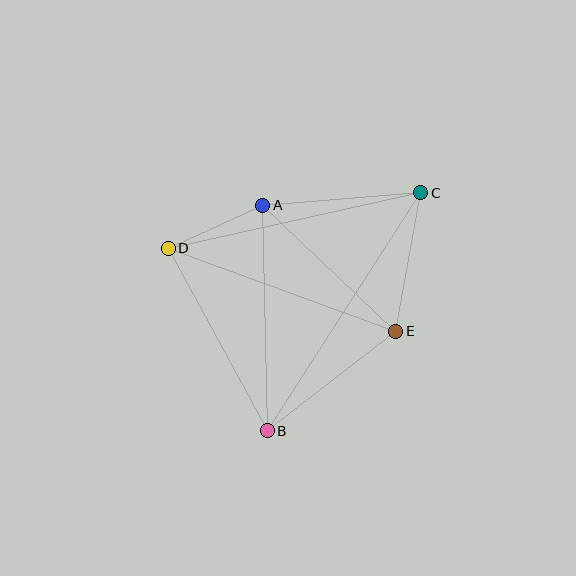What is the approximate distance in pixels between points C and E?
The distance between C and E is approximately 141 pixels.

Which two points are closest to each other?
Points A and D are closest to each other.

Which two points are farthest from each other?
Points B and C are farthest from each other.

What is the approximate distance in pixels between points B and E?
The distance between B and E is approximately 162 pixels.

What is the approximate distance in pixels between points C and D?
The distance between C and D is approximately 258 pixels.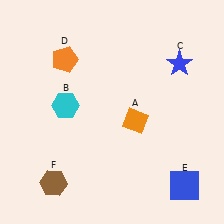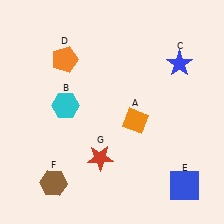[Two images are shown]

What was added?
A red star (G) was added in Image 2.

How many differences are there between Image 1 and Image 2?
There is 1 difference between the two images.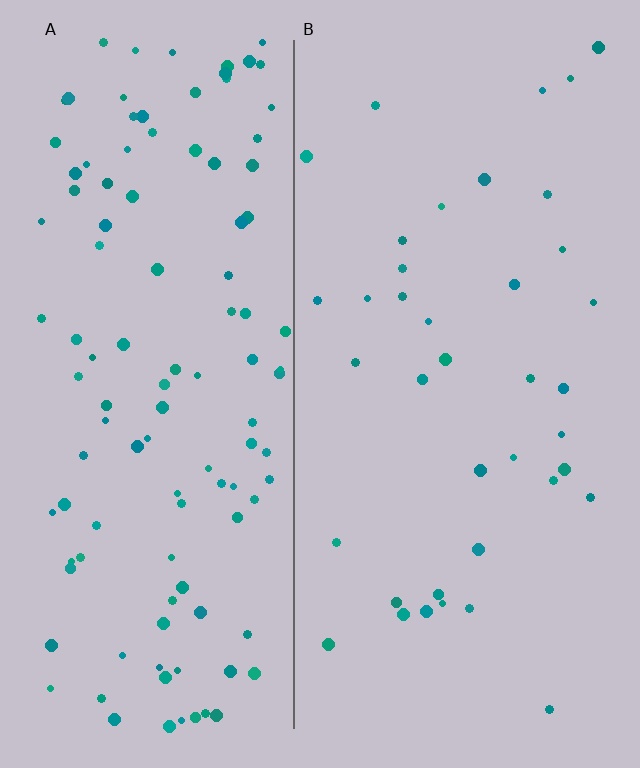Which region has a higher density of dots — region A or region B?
A (the left).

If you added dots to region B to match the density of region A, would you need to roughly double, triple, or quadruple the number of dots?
Approximately triple.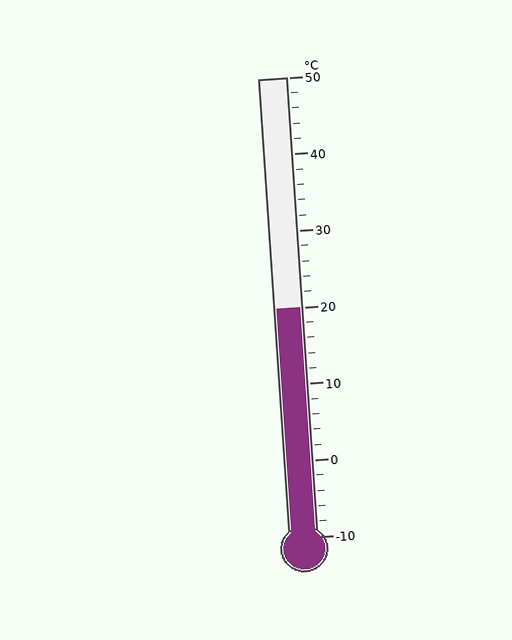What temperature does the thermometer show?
The thermometer shows approximately 20°C.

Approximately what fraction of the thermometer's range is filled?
The thermometer is filled to approximately 50% of its range.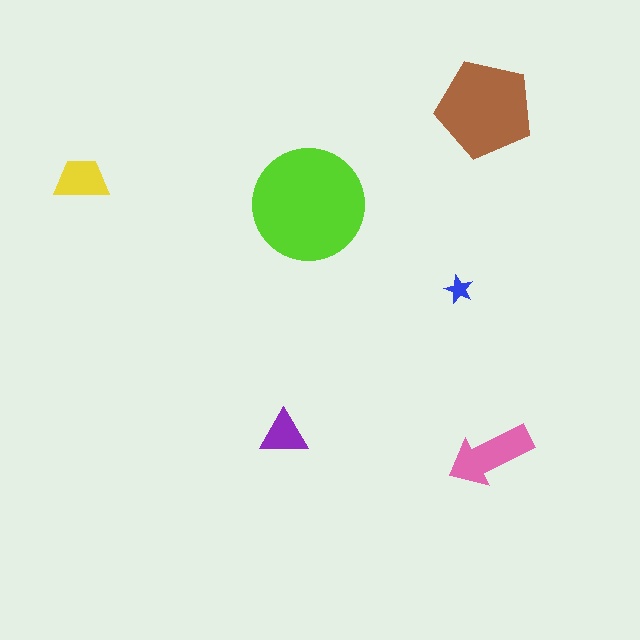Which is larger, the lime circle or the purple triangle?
The lime circle.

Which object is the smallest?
The blue star.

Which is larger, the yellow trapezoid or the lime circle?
The lime circle.